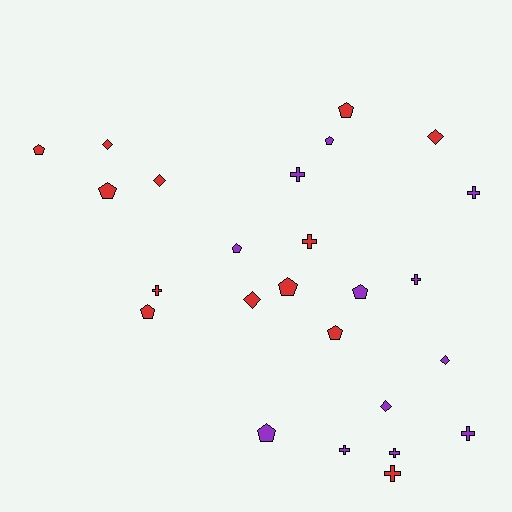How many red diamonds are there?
There are 4 red diamonds.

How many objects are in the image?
There are 25 objects.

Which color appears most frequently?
Red, with 13 objects.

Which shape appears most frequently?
Pentagon, with 10 objects.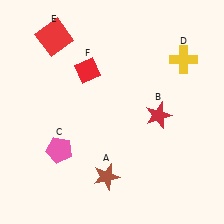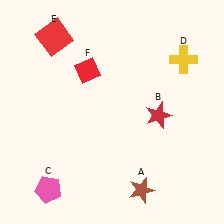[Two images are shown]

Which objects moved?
The objects that moved are: the brown star (A), the pink pentagon (C).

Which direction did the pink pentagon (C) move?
The pink pentagon (C) moved down.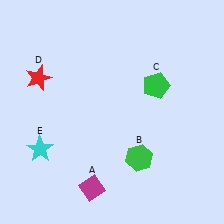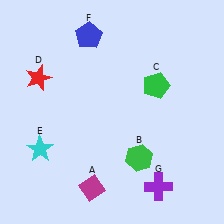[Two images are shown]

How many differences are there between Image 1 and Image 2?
There are 2 differences between the two images.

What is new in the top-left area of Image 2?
A blue pentagon (F) was added in the top-left area of Image 2.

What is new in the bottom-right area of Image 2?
A purple cross (G) was added in the bottom-right area of Image 2.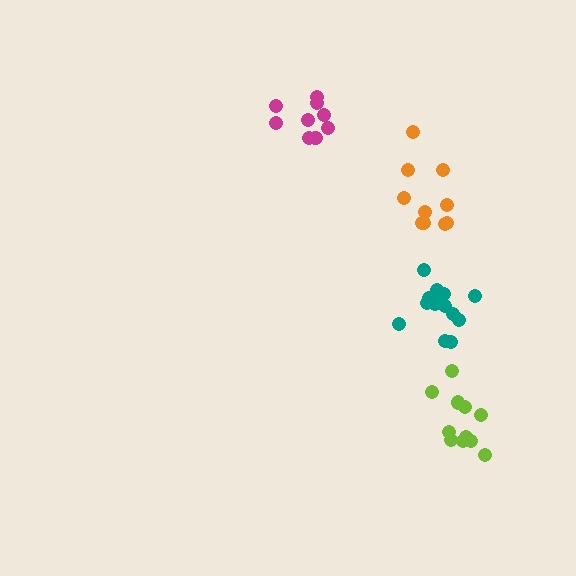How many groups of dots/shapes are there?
There are 4 groups.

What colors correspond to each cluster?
The clusters are colored: teal, magenta, orange, lime.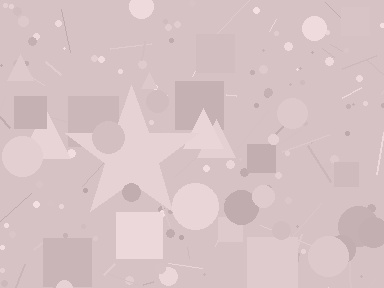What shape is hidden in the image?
A star is hidden in the image.